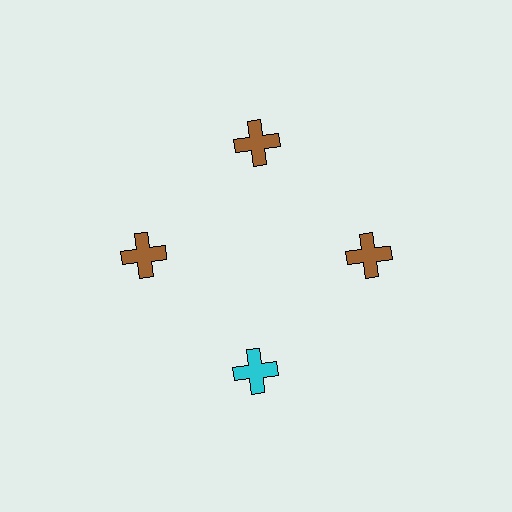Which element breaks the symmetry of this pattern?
The cyan cross at roughly the 6 o'clock position breaks the symmetry. All other shapes are brown crosses.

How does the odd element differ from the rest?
It has a different color: cyan instead of brown.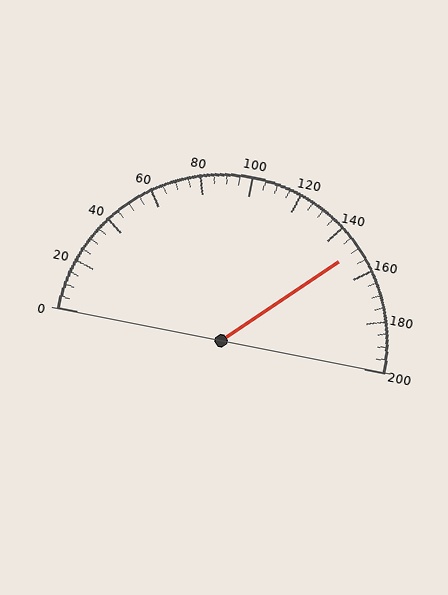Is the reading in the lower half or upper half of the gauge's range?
The reading is in the upper half of the range (0 to 200).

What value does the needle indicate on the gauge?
The needle indicates approximately 150.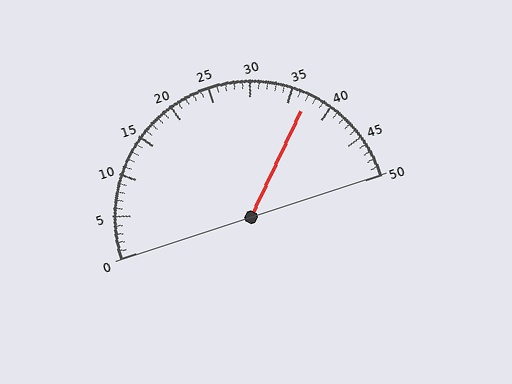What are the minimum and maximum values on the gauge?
The gauge ranges from 0 to 50.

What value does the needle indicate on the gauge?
The needle indicates approximately 37.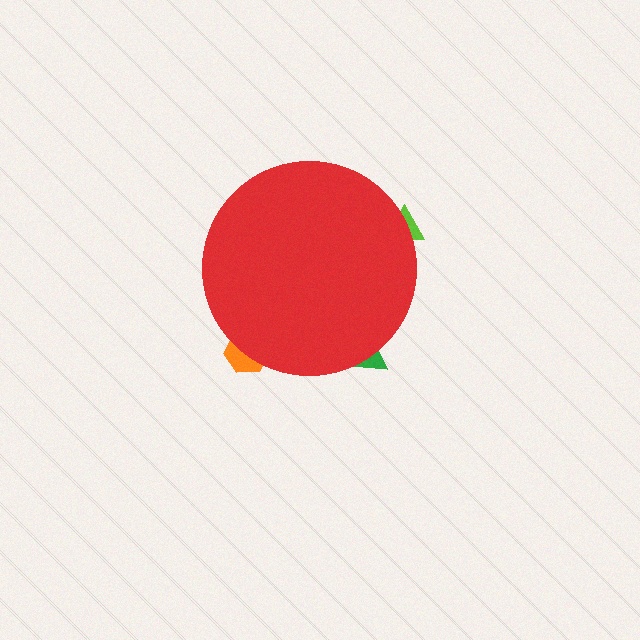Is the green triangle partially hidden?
Yes, the green triangle is partially hidden behind the red circle.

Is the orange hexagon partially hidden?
Yes, the orange hexagon is partially hidden behind the red circle.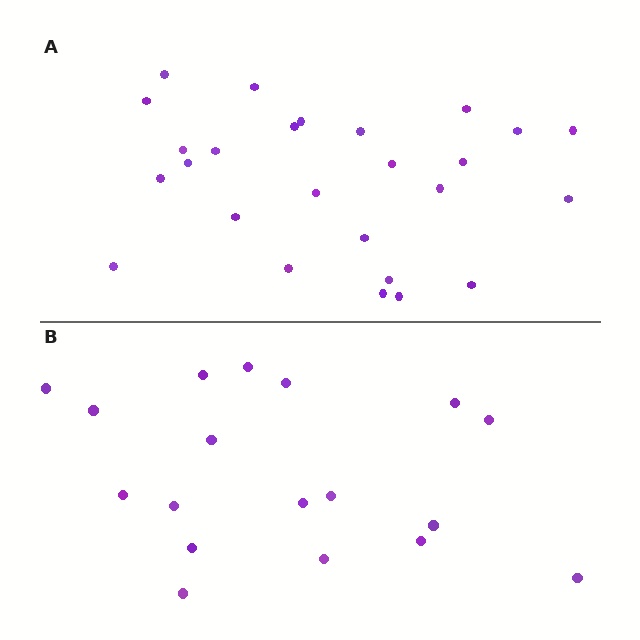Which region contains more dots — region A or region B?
Region A (the top region) has more dots.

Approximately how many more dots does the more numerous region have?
Region A has roughly 8 or so more dots than region B.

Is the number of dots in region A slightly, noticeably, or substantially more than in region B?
Region A has noticeably more, but not dramatically so. The ratio is roughly 1.4 to 1.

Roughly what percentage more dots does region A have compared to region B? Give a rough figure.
About 45% more.